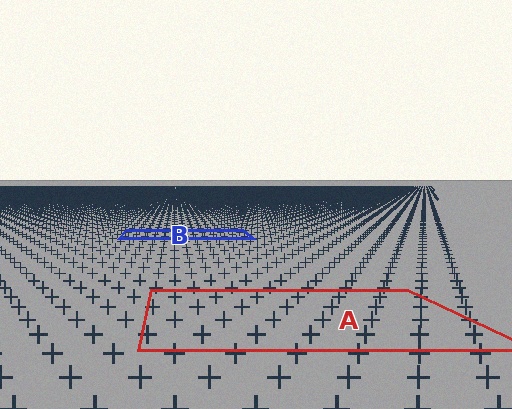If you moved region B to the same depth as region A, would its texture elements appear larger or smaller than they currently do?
They would appear larger. At a closer depth, the same texture elements are projected at a bigger on-screen size.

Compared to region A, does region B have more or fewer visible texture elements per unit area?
Region B has more texture elements per unit area — they are packed more densely because it is farther away.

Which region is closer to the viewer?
Region A is closer. The texture elements there are larger and more spread out.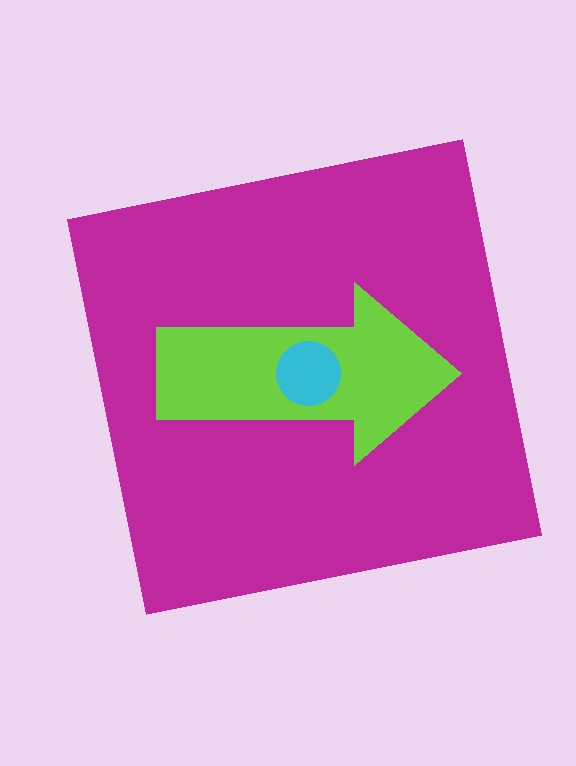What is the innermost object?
The cyan circle.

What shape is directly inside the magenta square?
The lime arrow.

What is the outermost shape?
The magenta square.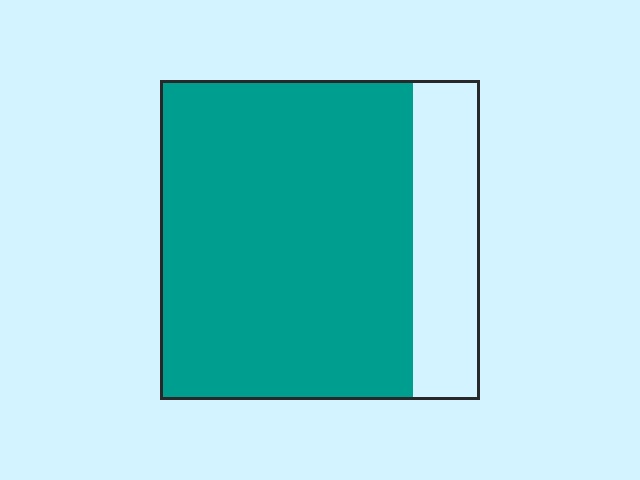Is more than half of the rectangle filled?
Yes.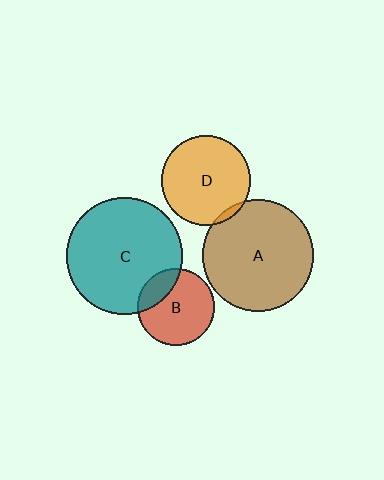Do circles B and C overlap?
Yes.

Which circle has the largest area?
Circle C (teal).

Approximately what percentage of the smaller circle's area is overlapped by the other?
Approximately 20%.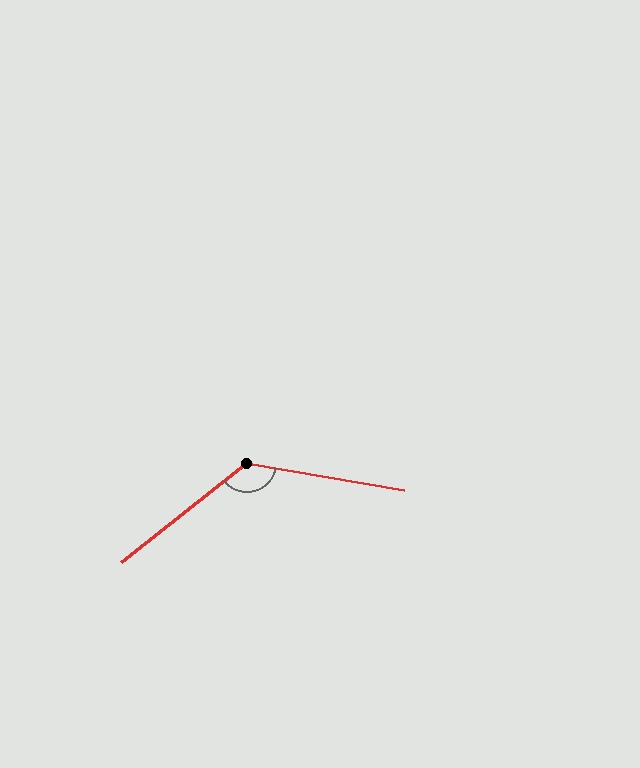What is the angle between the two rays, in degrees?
Approximately 132 degrees.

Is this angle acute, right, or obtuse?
It is obtuse.